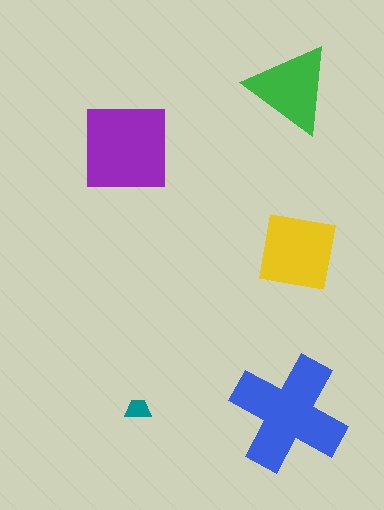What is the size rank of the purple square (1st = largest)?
2nd.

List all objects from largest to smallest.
The blue cross, the purple square, the yellow square, the green triangle, the teal trapezoid.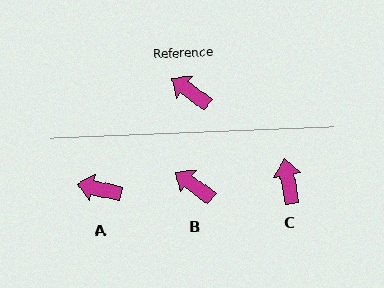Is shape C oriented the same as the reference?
No, it is off by about 43 degrees.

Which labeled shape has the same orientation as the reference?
B.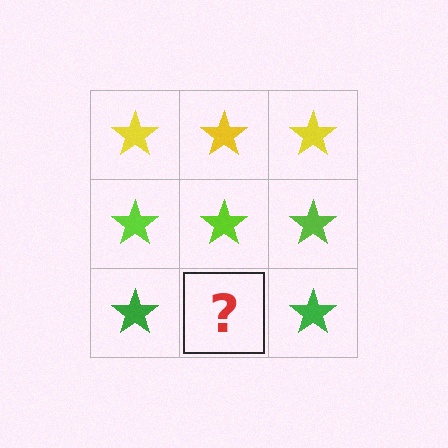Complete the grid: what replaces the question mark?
The question mark should be replaced with a green star.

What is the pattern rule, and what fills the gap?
The rule is that each row has a consistent color. The gap should be filled with a green star.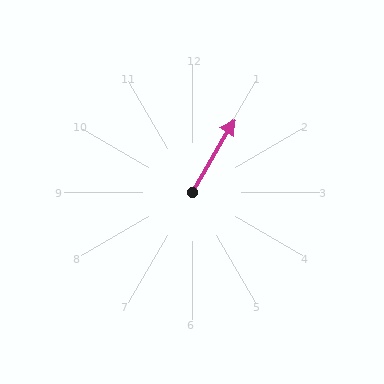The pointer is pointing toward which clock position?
Roughly 1 o'clock.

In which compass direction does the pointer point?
Northeast.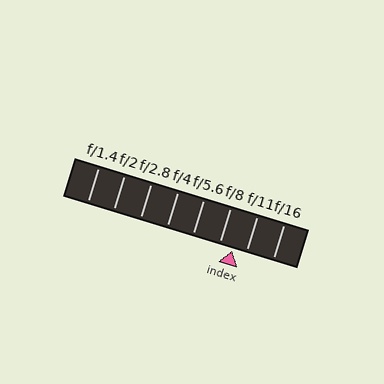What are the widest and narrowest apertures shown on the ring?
The widest aperture shown is f/1.4 and the narrowest is f/16.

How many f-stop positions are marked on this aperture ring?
There are 8 f-stop positions marked.